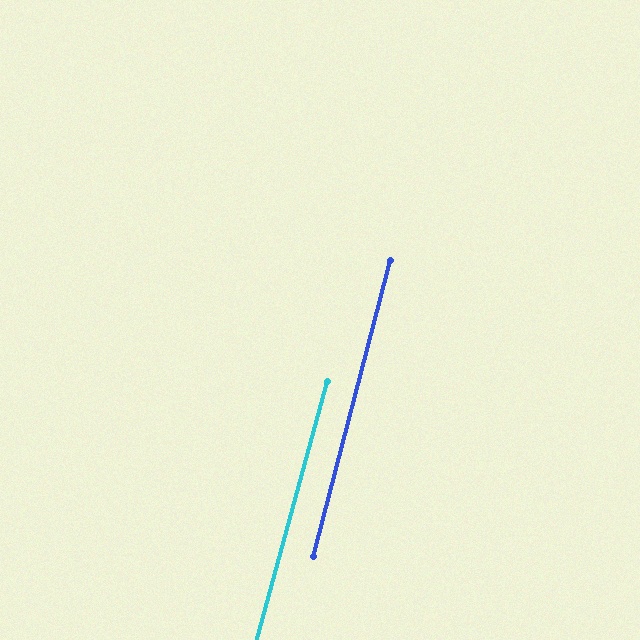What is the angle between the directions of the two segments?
Approximately 1 degree.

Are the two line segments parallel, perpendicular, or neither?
Parallel — their directions differ by only 0.9°.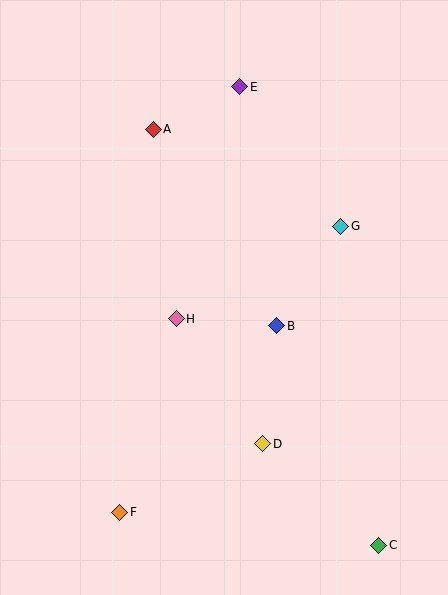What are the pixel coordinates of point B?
Point B is at (277, 326).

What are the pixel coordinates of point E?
Point E is at (240, 87).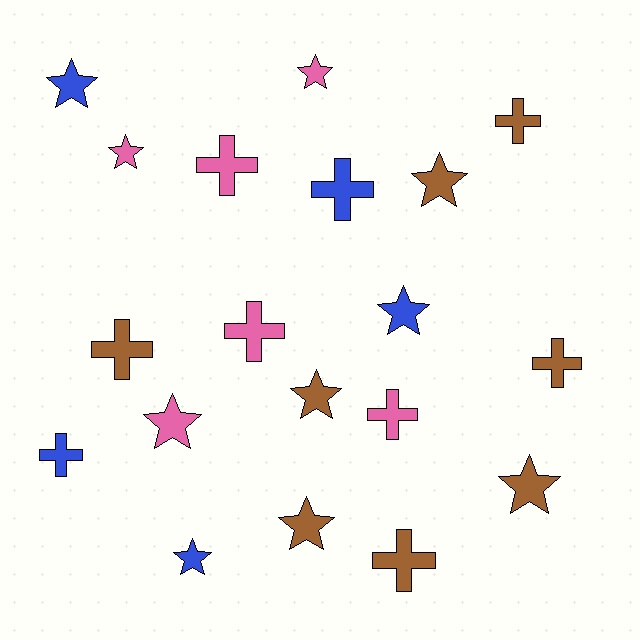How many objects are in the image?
There are 19 objects.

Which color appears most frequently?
Brown, with 8 objects.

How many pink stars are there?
There are 3 pink stars.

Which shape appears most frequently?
Star, with 10 objects.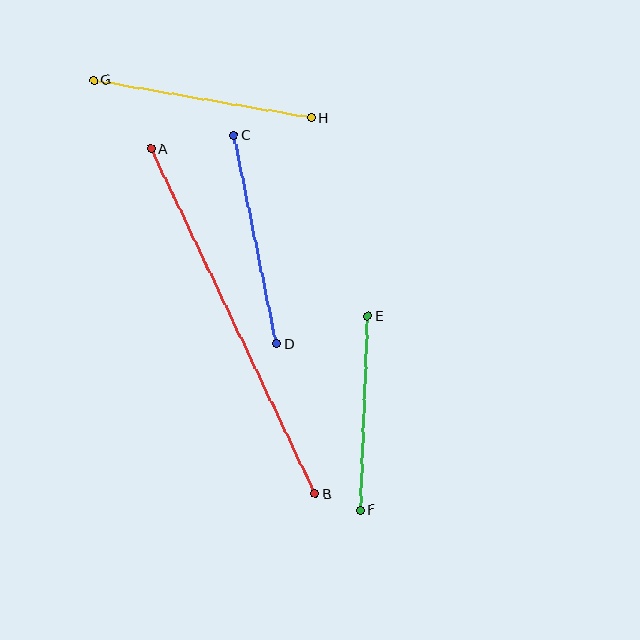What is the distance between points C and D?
The distance is approximately 213 pixels.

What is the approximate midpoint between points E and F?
The midpoint is at approximately (364, 413) pixels.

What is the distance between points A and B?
The distance is approximately 382 pixels.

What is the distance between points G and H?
The distance is approximately 221 pixels.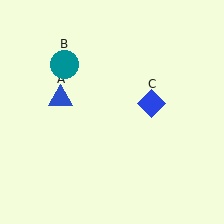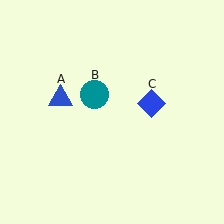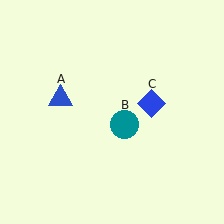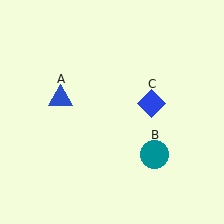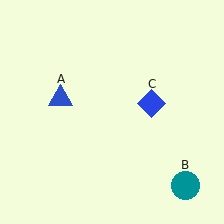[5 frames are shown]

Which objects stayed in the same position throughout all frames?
Blue triangle (object A) and blue diamond (object C) remained stationary.